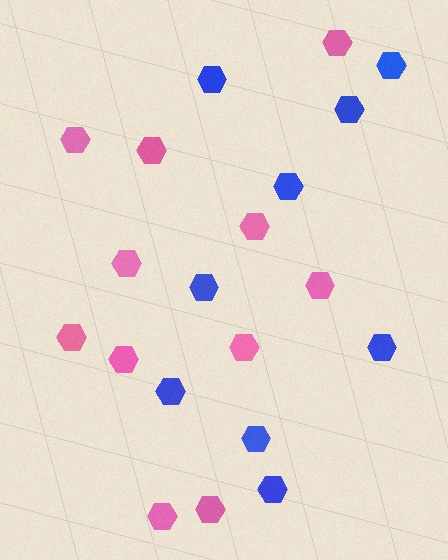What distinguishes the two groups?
There are 2 groups: one group of blue hexagons (9) and one group of pink hexagons (11).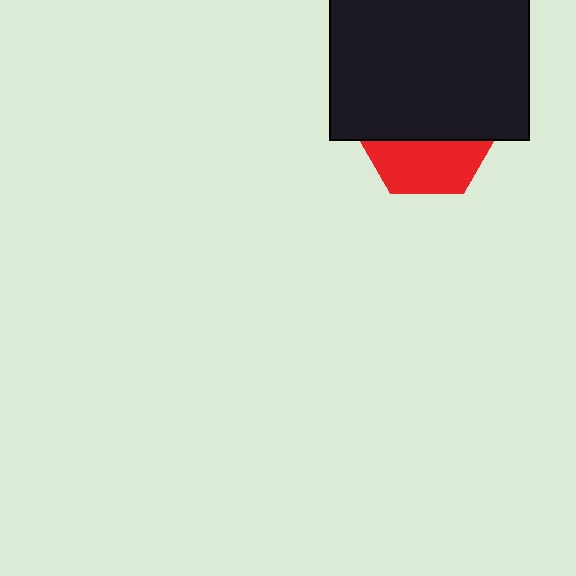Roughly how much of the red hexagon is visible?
A small part of it is visible (roughly 38%).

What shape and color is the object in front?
The object in front is a black rectangle.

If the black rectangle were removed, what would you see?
You would see the complete red hexagon.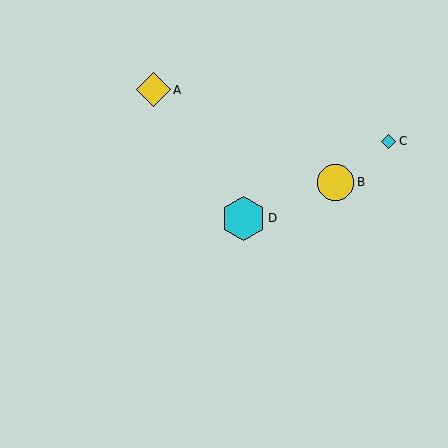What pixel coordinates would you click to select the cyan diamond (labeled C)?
Click at (389, 141) to select the cyan diamond C.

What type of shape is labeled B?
Shape B is a yellow circle.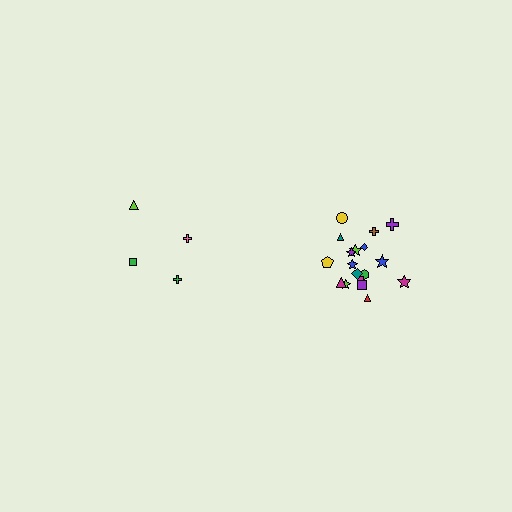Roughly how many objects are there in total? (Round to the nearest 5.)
Roughly 20 objects in total.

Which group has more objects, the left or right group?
The right group.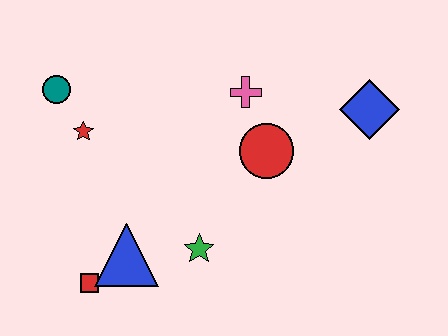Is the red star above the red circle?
Yes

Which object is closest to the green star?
The blue triangle is closest to the green star.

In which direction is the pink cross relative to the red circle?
The pink cross is above the red circle.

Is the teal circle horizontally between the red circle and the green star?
No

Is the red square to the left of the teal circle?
No